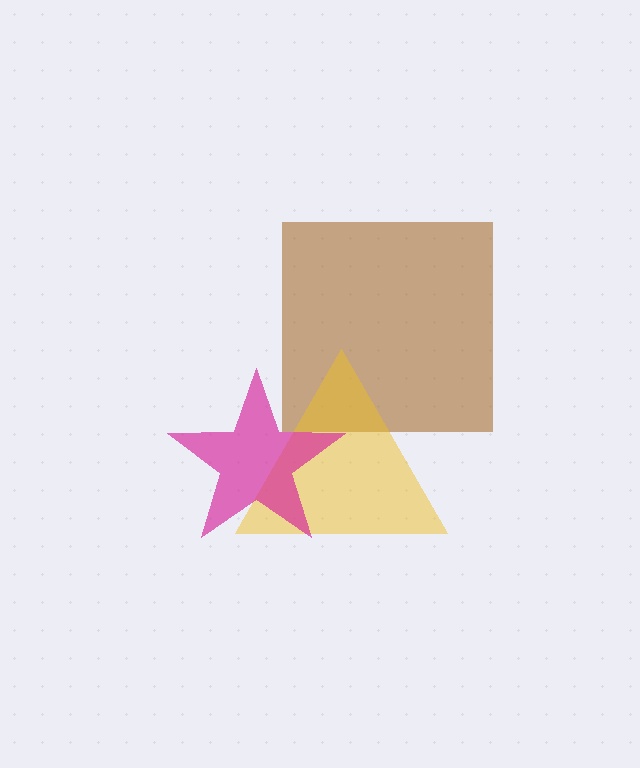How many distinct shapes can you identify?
There are 3 distinct shapes: a brown square, a yellow triangle, a magenta star.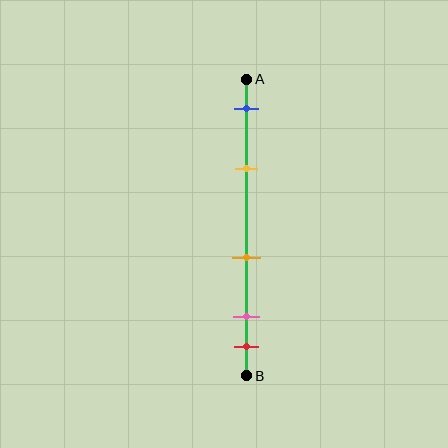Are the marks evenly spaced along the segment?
No, the marks are not evenly spaced.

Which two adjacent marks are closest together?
The pink and red marks are the closest adjacent pair.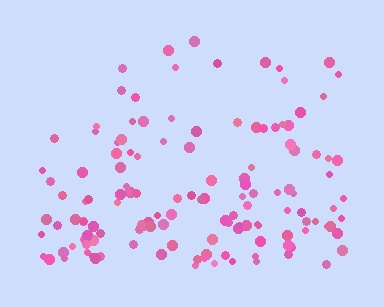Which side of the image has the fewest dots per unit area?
The top.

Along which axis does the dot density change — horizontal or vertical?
Vertical.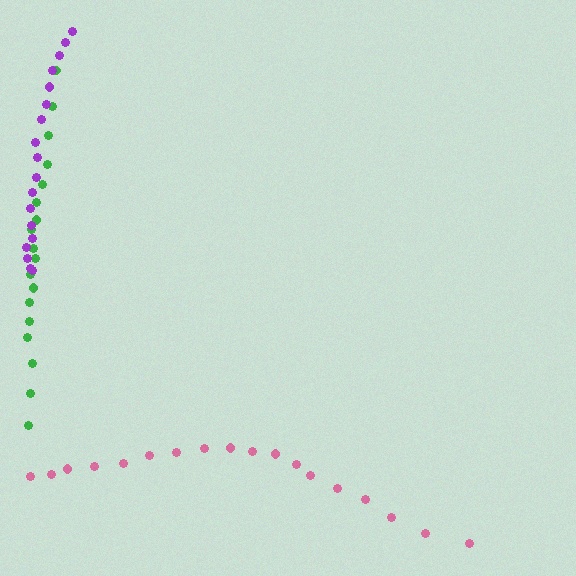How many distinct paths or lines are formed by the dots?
There are 3 distinct paths.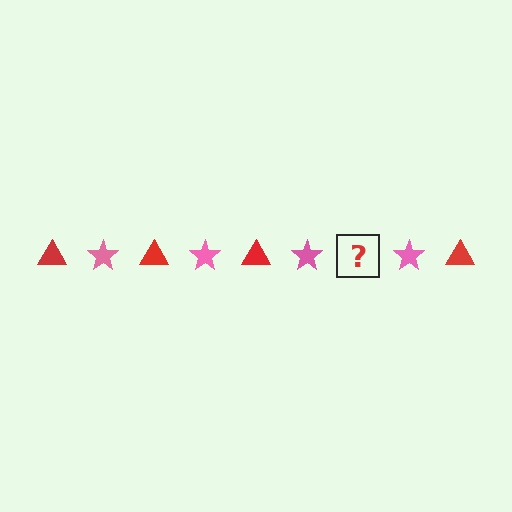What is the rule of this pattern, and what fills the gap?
The rule is that the pattern alternates between red triangle and pink star. The gap should be filled with a red triangle.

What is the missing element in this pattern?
The missing element is a red triangle.